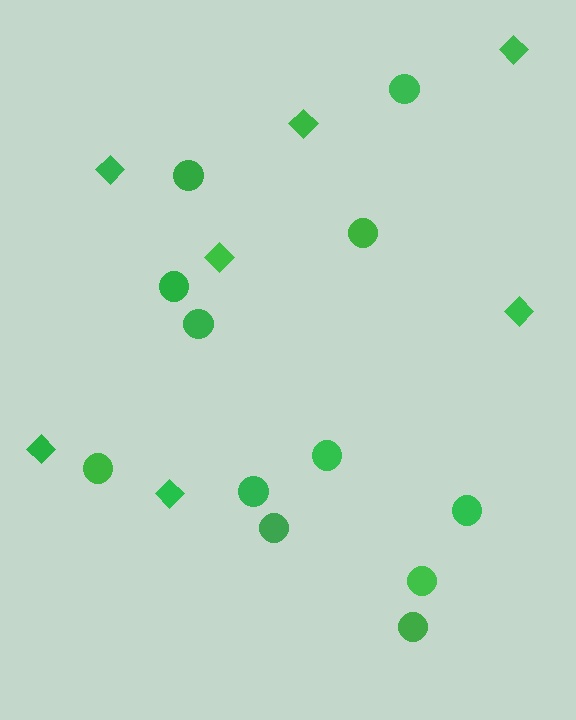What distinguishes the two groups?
There are 2 groups: one group of circles (12) and one group of diamonds (7).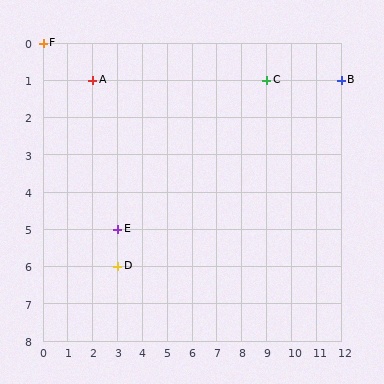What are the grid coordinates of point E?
Point E is at grid coordinates (3, 5).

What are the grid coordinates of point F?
Point F is at grid coordinates (0, 0).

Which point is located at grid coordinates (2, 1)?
Point A is at (2, 1).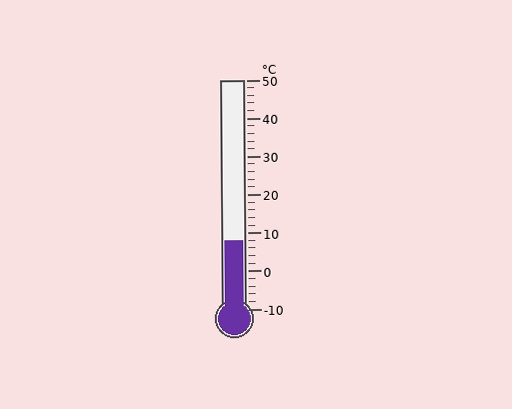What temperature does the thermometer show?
The thermometer shows approximately 8°C.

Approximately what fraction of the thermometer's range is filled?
The thermometer is filled to approximately 30% of its range.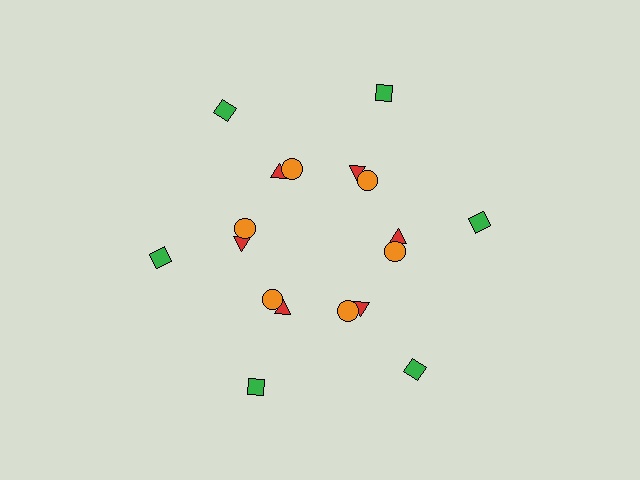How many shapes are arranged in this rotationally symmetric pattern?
There are 18 shapes, arranged in 6 groups of 3.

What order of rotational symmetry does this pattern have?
This pattern has 6-fold rotational symmetry.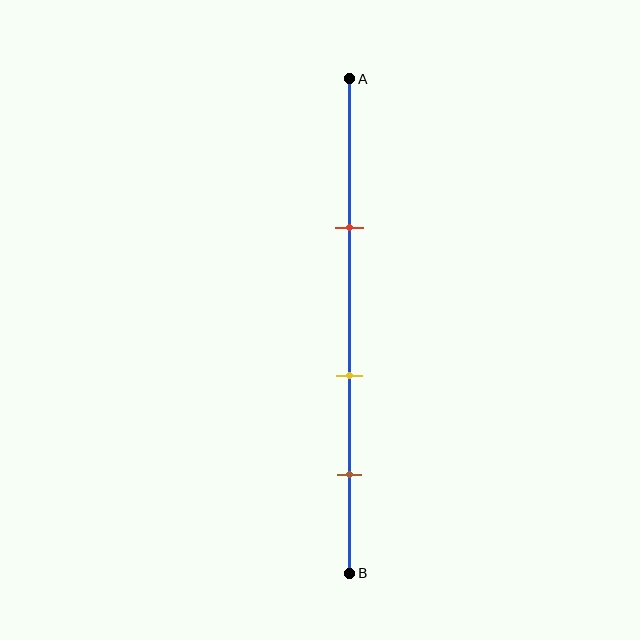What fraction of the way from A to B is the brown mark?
The brown mark is approximately 80% (0.8) of the way from A to B.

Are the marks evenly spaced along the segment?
Yes, the marks are approximately evenly spaced.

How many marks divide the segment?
There are 3 marks dividing the segment.